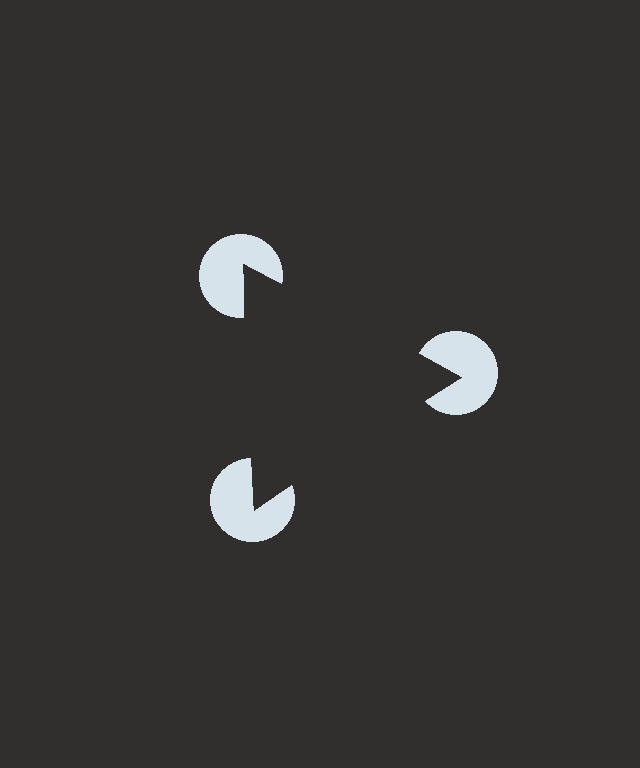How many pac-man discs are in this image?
There are 3 — one at each vertex of the illusory triangle.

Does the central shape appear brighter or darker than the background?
It typically appears slightly darker than the background, even though no actual brightness change is drawn.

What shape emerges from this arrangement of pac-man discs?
An illusory triangle — its edges are inferred from the aligned wedge cuts in the pac-man discs, not physically drawn.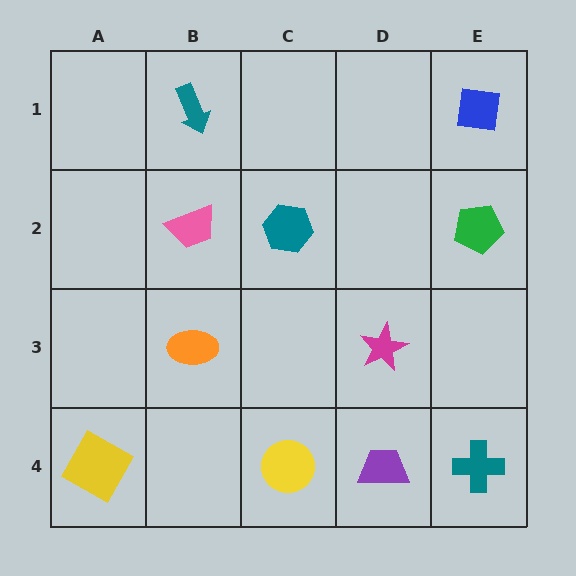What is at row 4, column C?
A yellow circle.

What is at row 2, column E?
A green pentagon.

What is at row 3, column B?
An orange ellipse.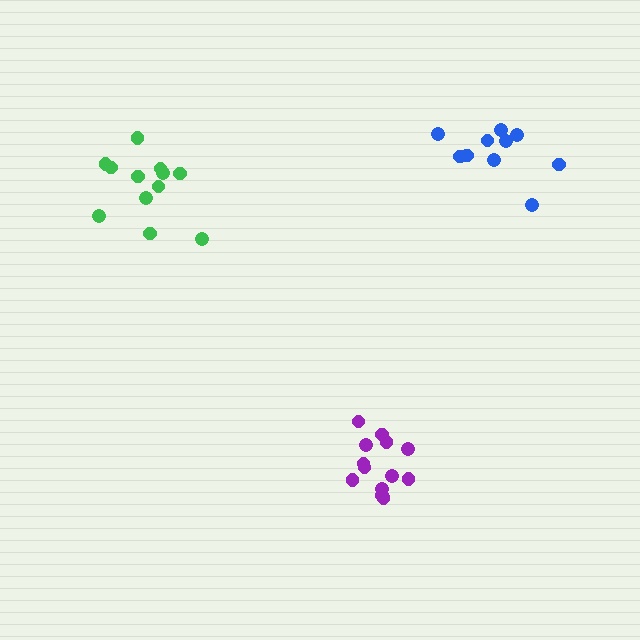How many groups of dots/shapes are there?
There are 3 groups.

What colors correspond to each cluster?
The clusters are colored: purple, blue, green.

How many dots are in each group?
Group 1: 13 dots, Group 2: 10 dots, Group 3: 12 dots (35 total).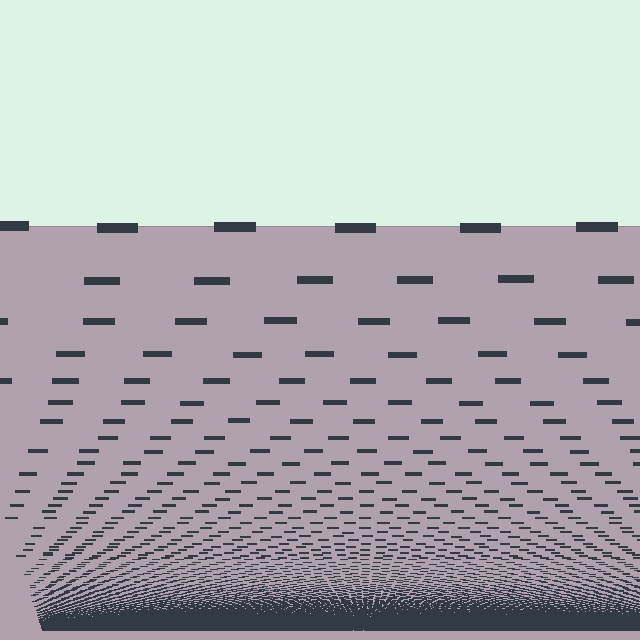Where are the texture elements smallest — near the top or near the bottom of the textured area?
Near the bottom.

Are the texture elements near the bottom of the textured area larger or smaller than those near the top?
Smaller. The gradient is inverted — elements near the bottom are smaller and denser.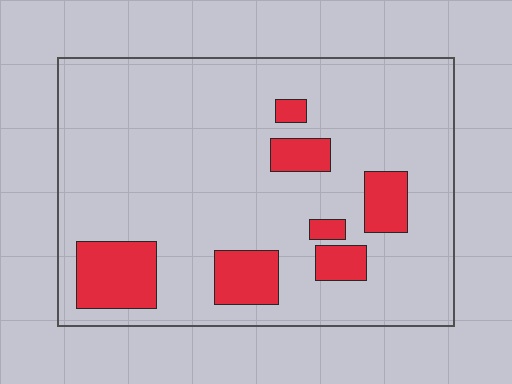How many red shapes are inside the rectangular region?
7.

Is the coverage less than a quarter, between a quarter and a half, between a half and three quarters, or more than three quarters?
Less than a quarter.